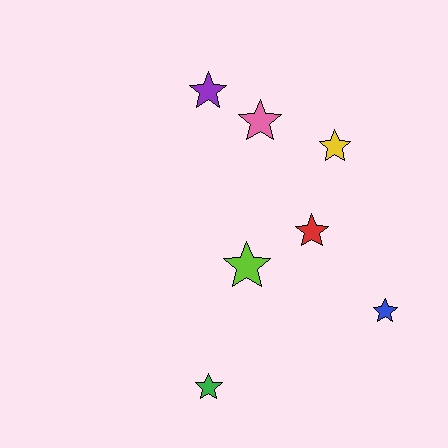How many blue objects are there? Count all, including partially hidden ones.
There is 1 blue object.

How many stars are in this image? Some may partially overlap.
There are 7 stars.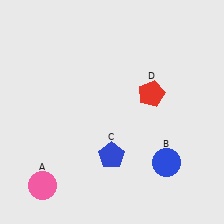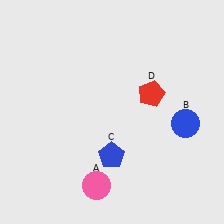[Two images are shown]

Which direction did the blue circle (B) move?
The blue circle (B) moved up.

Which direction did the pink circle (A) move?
The pink circle (A) moved right.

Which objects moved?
The objects that moved are: the pink circle (A), the blue circle (B).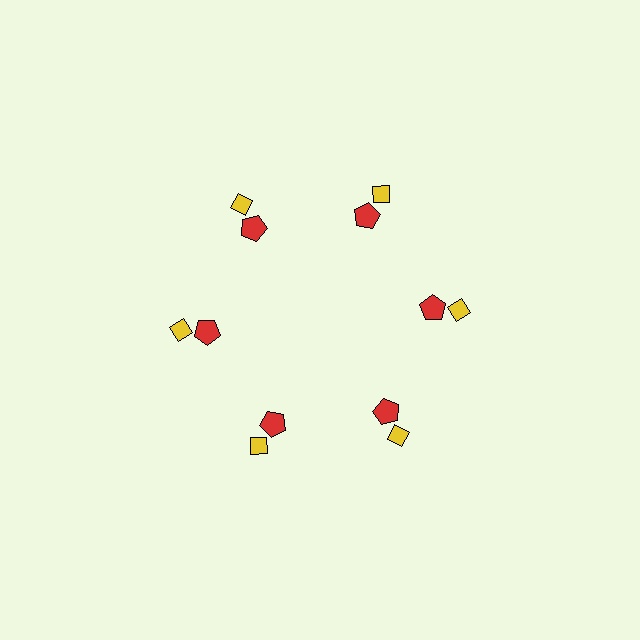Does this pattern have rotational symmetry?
Yes, this pattern has 6-fold rotational symmetry. It looks the same after rotating 60 degrees around the center.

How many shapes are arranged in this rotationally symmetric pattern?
There are 12 shapes, arranged in 6 groups of 2.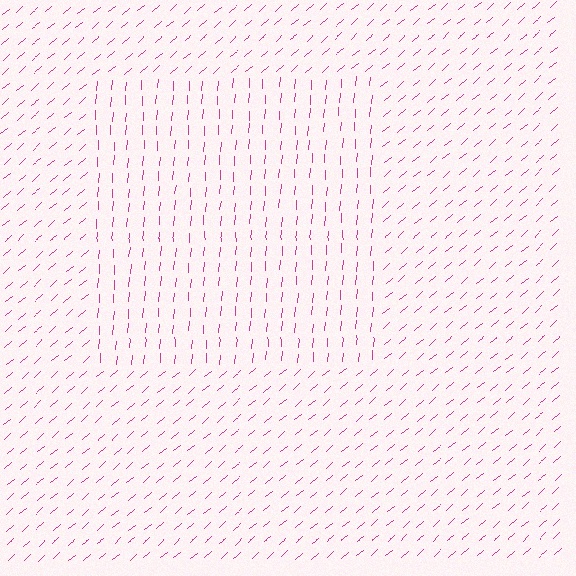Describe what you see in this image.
The image is filled with small magenta line segments. A rectangle region in the image has lines oriented differently from the surrounding lines, creating a visible texture boundary.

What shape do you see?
I see a rectangle.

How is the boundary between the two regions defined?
The boundary is defined purely by a change in line orientation (approximately 45 degrees difference). All lines are the same color and thickness.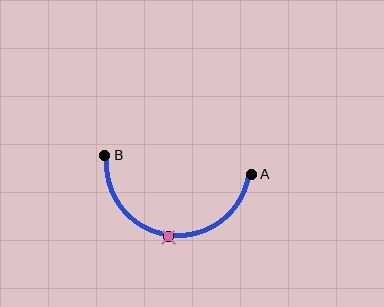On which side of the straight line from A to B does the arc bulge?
The arc bulges below the straight line connecting A and B.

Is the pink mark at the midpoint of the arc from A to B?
Yes. The pink mark lies on the arc at equal arc-length from both A and B — it is the arc midpoint.